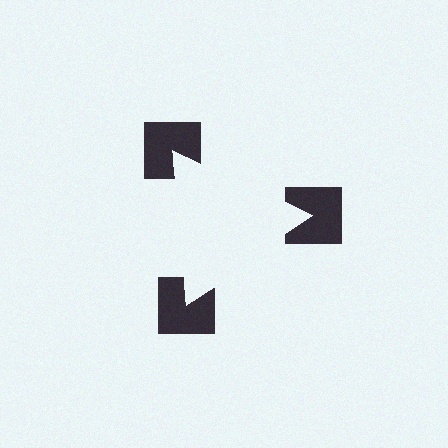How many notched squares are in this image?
There are 3 — one at each vertex of the illusory triangle.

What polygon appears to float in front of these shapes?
An illusory triangle — its edges are inferred from the aligned wedge cuts in the notched squares, not physically drawn.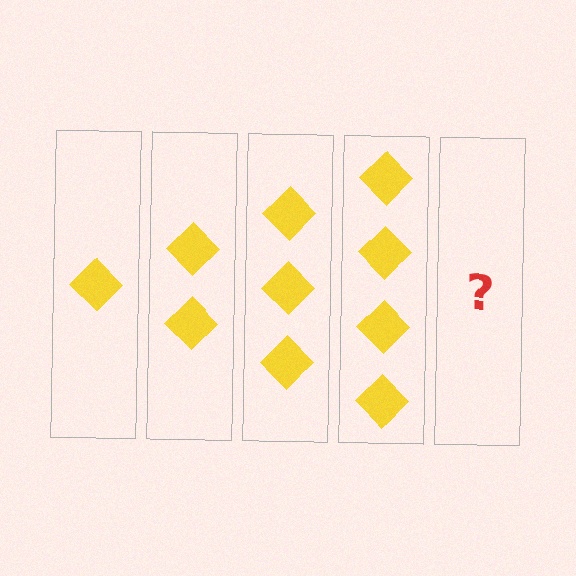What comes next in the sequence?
The next element should be 5 diamonds.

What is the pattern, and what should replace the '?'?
The pattern is that each step adds one more diamond. The '?' should be 5 diamonds.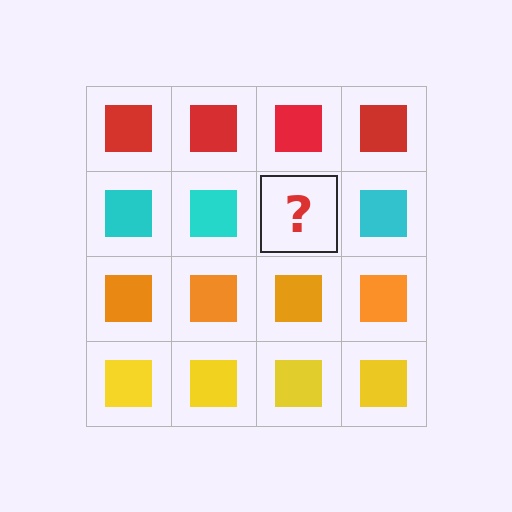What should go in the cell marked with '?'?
The missing cell should contain a cyan square.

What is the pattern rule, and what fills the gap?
The rule is that each row has a consistent color. The gap should be filled with a cyan square.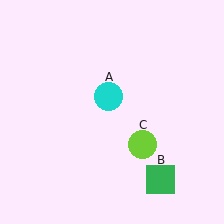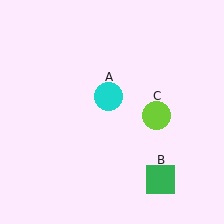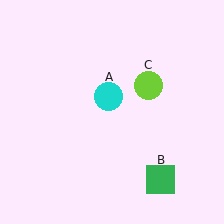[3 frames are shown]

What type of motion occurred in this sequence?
The lime circle (object C) rotated counterclockwise around the center of the scene.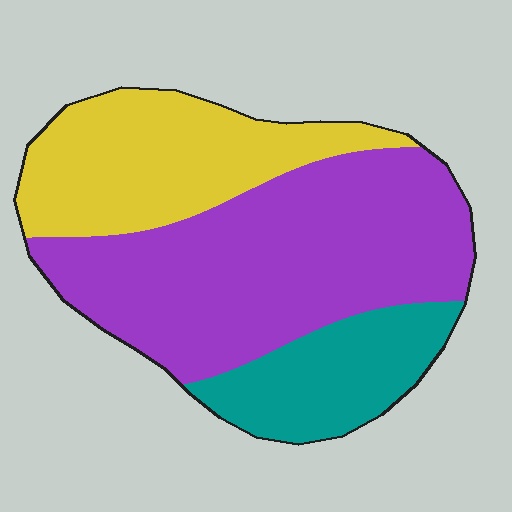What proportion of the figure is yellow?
Yellow covers about 30% of the figure.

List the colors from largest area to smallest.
From largest to smallest: purple, yellow, teal.